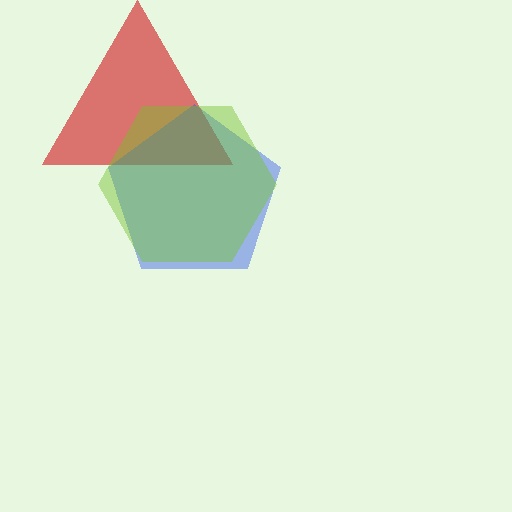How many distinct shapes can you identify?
There are 3 distinct shapes: a red triangle, a blue pentagon, a lime hexagon.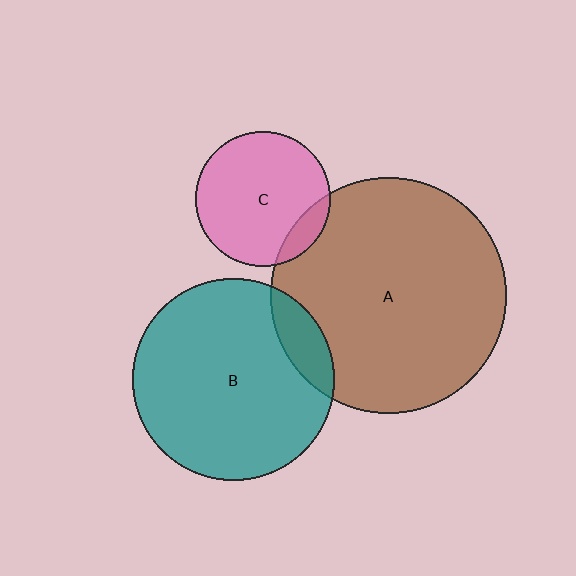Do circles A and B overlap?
Yes.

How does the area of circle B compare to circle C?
Approximately 2.2 times.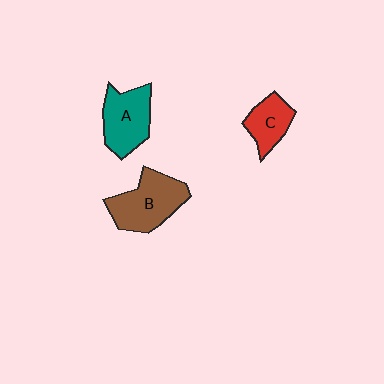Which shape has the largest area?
Shape B (brown).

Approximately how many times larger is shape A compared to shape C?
Approximately 1.5 times.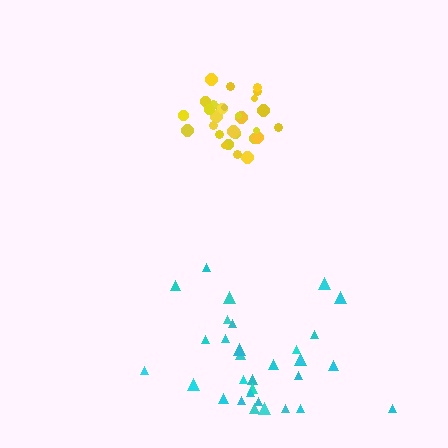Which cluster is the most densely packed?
Yellow.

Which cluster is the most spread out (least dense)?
Cyan.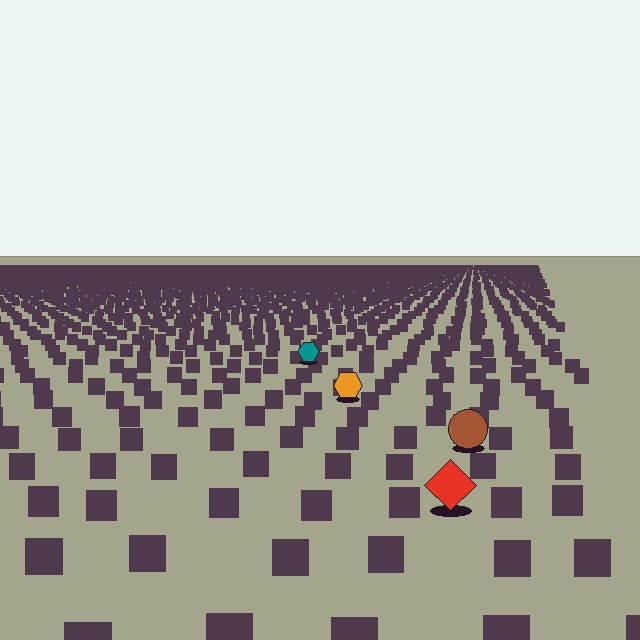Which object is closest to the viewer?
The red diamond is closest. The texture marks near it are larger and more spread out.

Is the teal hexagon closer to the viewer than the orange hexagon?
No. The orange hexagon is closer — you can tell from the texture gradient: the ground texture is coarser near it.